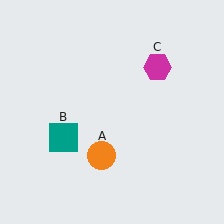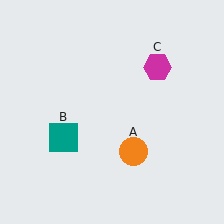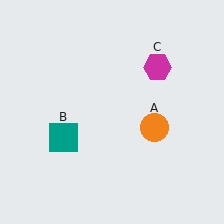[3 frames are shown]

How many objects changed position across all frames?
1 object changed position: orange circle (object A).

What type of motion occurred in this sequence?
The orange circle (object A) rotated counterclockwise around the center of the scene.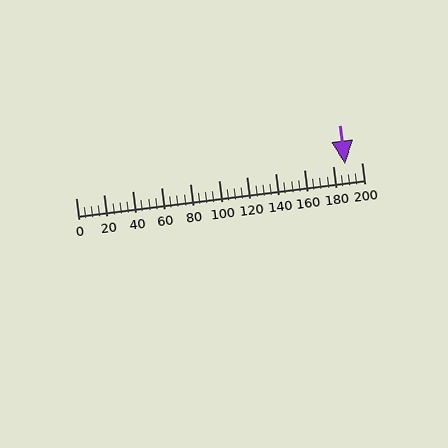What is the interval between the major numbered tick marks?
The major tick marks are spaced 20 units apart.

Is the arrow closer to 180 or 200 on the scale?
The arrow is closer to 180.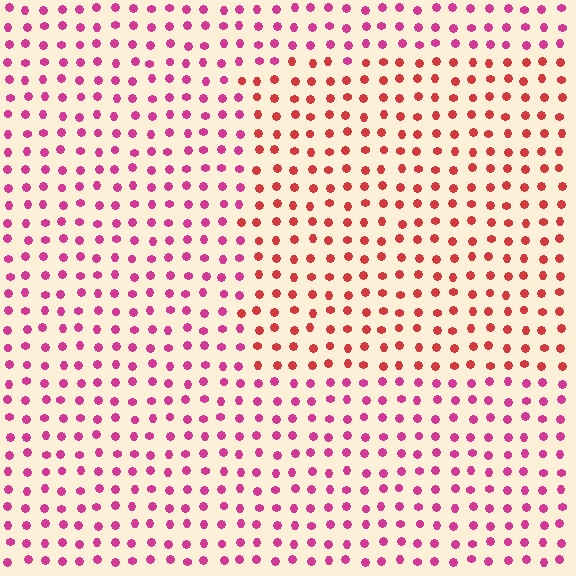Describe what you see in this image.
The image is filled with small magenta elements in a uniform arrangement. A rectangle-shaped region is visible where the elements are tinted to a slightly different hue, forming a subtle color boundary.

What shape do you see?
I see a rectangle.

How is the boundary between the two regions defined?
The boundary is defined purely by a slight shift in hue (about 35 degrees). Spacing, size, and orientation are identical on both sides.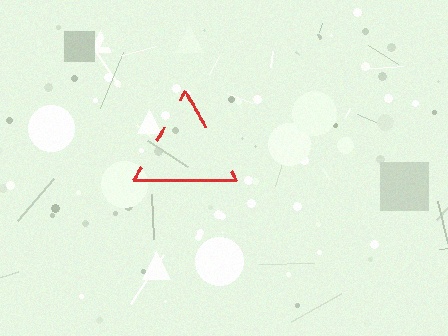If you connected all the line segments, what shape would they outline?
They would outline a triangle.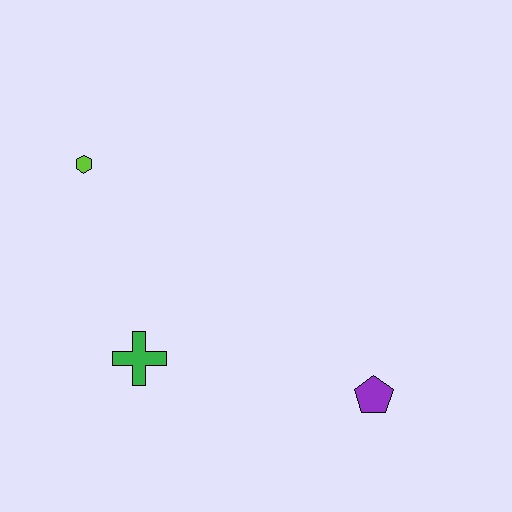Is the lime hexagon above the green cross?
Yes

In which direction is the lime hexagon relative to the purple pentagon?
The lime hexagon is to the left of the purple pentagon.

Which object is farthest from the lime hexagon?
The purple pentagon is farthest from the lime hexagon.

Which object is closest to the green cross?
The lime hexagon is closest to the green cross.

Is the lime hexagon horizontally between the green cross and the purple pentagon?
No